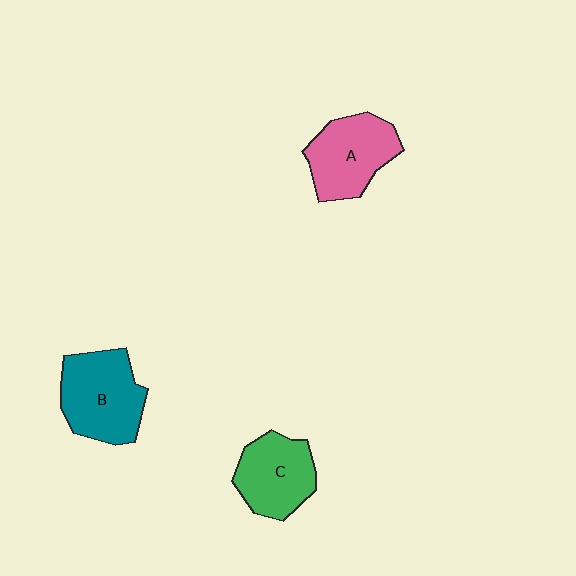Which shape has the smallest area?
Shape C (green).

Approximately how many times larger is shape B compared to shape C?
Approximately 1.2 times.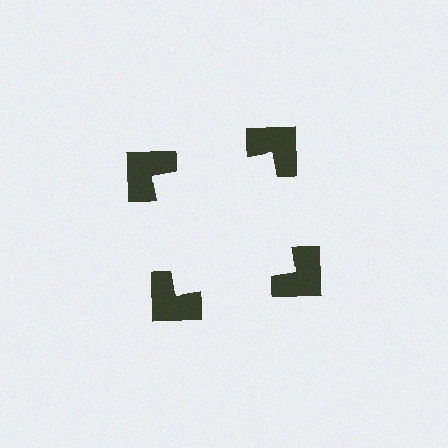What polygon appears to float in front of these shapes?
An illusory square — its edges are inferred from the aligned wedge cuts in the notched squares, not physically drawn.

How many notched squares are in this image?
There are 4 — one at each vertex of the illusory square.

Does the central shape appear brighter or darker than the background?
It typically appears slightly brighter than the background, even though no actual brightness change is drawn.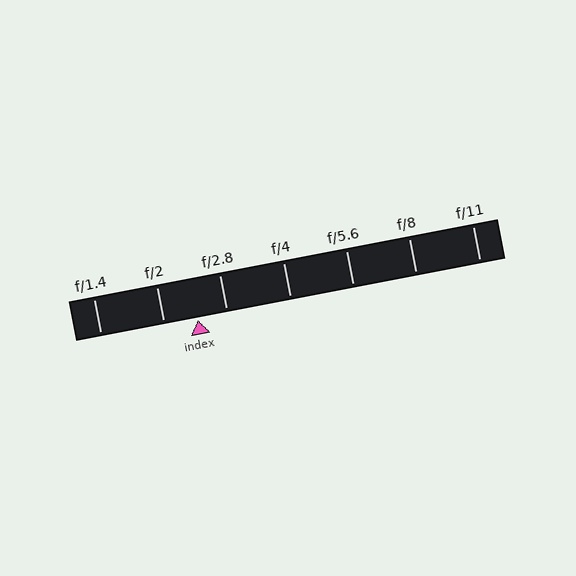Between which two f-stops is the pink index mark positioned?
The index mark is between f/2 and f/2.8.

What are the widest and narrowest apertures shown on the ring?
The widest aperture shown is f/1.4 and the narrowest is f/11.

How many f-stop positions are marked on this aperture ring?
There are 7 f-stop positions marked.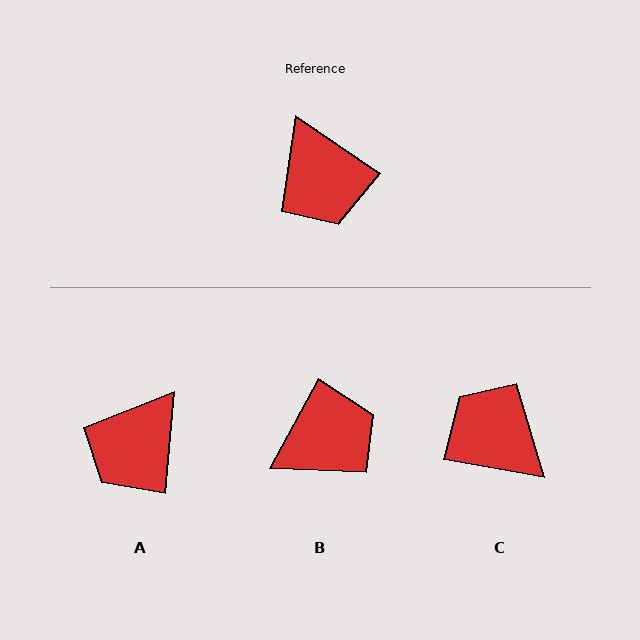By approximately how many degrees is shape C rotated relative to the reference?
Approximately 155 degrees clockwise.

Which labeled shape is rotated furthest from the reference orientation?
C, about 155 degrees away.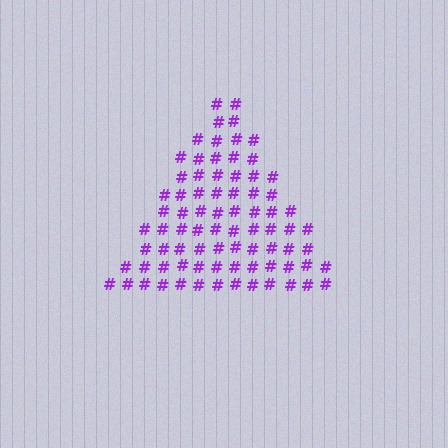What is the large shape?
The large shape is a triangle.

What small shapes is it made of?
It is made of small hash symbols.